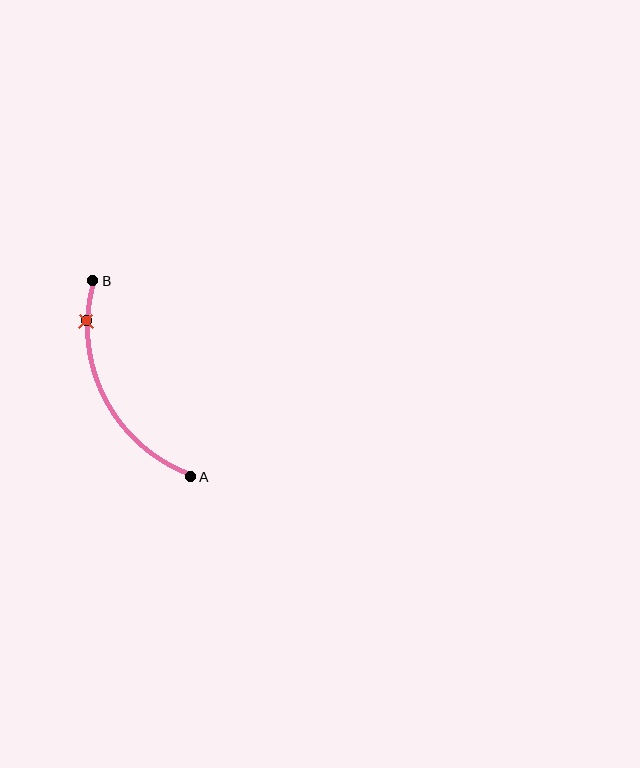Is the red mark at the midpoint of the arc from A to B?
No. The red mark lies on the arc but is closer to endpoint B. The arc midpoint would be at the point on the curve equidistant along the arc from both A and B.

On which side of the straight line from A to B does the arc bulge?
The arc bulges to the left of the straight line connecting A and B.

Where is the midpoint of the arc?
The arc midpoint is the point on the curve farthest from the straight line joining A and B. It sits to the left of that line.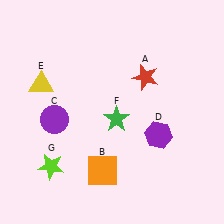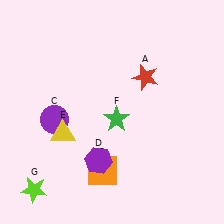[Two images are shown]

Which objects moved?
The objects that moved are: the purple hexagon (D), the yellow triangle (E), the lime star (G).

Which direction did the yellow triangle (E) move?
The yellow triangle (E) moved down.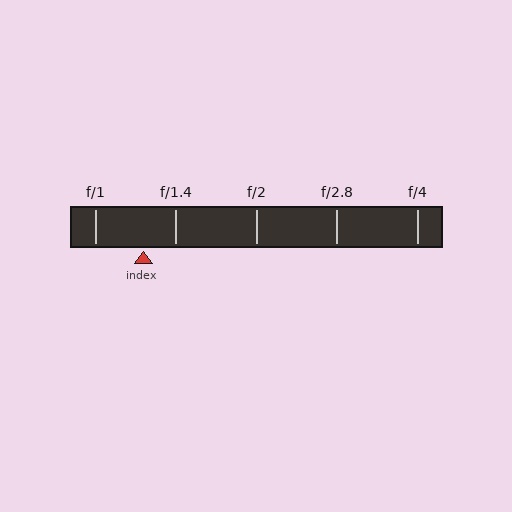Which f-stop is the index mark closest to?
The index mark is closest to f/1.4.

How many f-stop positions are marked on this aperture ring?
There are 5 f-stop positions marked.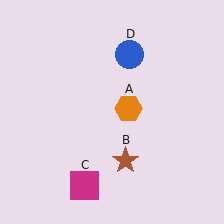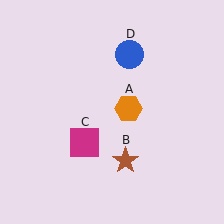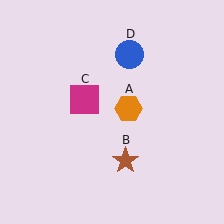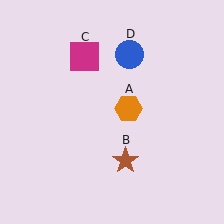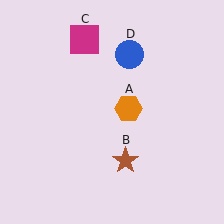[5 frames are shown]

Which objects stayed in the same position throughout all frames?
Orange hexagon (object A) and brown star (object B) and blue circle (object D) remained stationary.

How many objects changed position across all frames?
1 object changed position: magenta square (object C).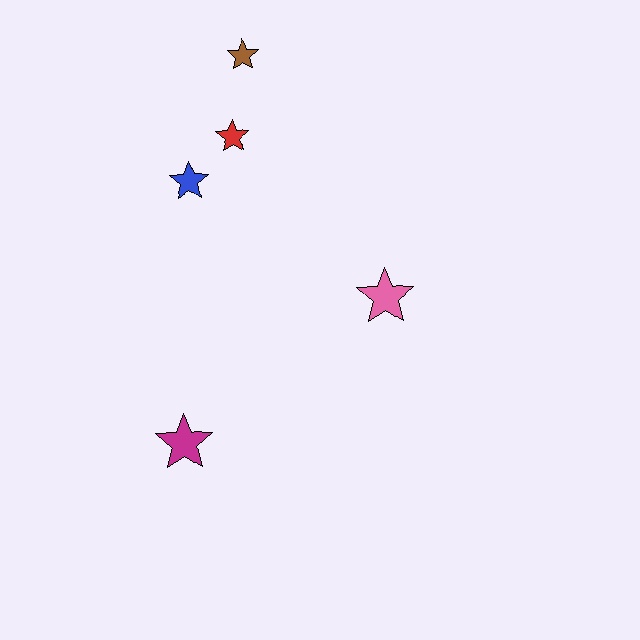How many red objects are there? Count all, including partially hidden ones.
There is 1 red object.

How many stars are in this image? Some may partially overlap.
There are 5 stars.